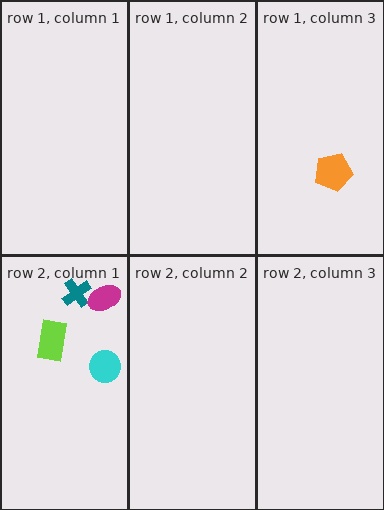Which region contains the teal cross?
The row 2, column 1 region.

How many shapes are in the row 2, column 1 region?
4.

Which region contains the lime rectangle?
The row 2, column 1 region.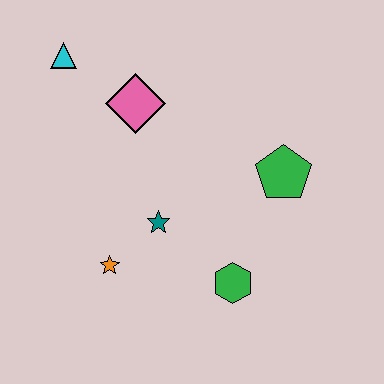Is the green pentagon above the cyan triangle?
No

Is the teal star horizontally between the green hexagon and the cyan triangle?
Yes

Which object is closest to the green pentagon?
The green hexagon is closest to the green pentagon.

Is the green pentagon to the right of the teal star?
Yes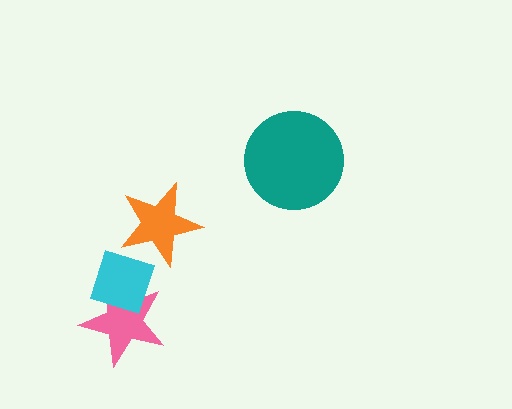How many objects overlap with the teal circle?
0 objects overlap with the teal circle.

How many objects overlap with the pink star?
1 object overlaps with the pink star.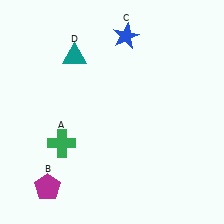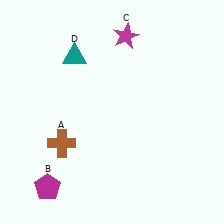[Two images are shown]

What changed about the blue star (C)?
In Image 1, C is blue. In Image 2, it changed to magenta.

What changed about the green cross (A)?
In Image 1, A is green. In Image 2, it changed to brown.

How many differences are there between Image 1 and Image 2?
There are 2 differences between the two images.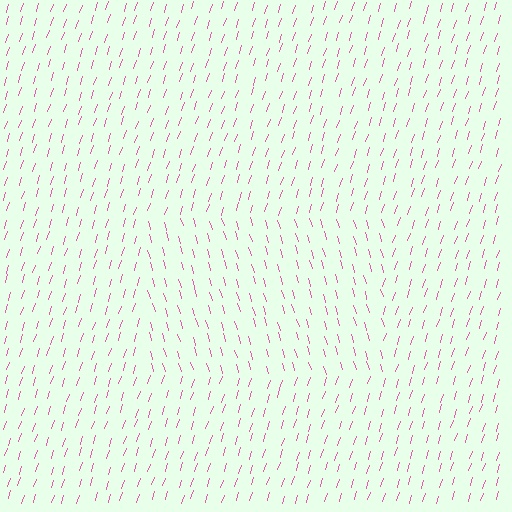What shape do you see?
I see a rectangle.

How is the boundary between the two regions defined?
The boundary is defined purely by a change in line orientation (approximately 35 degrees difference). All lines are the same color and thickness.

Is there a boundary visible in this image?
Yes, there is a texture boundary formed by a change in line orientation.